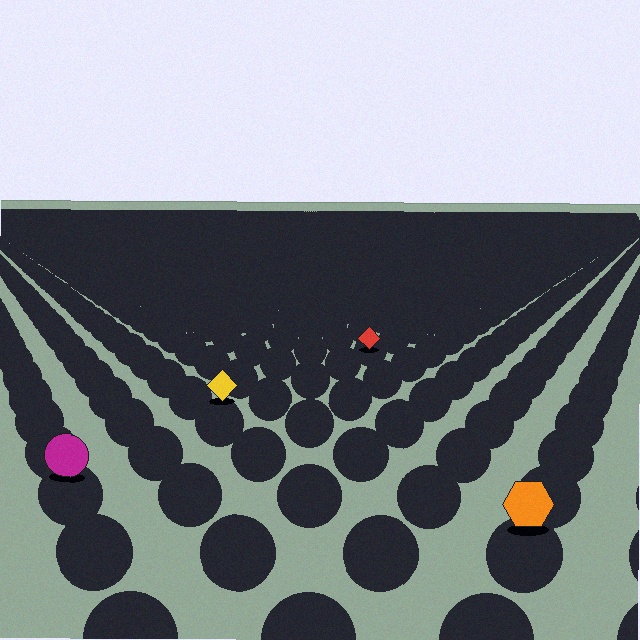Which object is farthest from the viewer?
The red diamond is farthest from the viewer. It appears smaller and the ground texture around it is denser.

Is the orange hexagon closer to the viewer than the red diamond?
Yes. The orange hexagon is closer — you can tell from the texture gradient: the ground texture is coarser near it.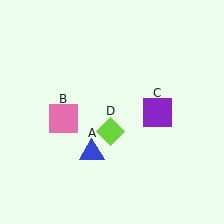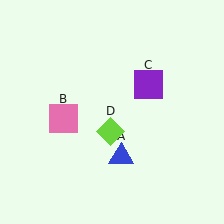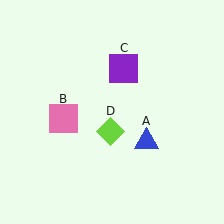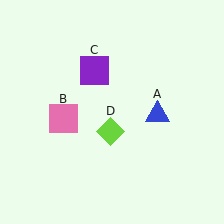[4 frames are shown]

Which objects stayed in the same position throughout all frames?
Pink square (object B) and lime diamond (object D) remained stationary.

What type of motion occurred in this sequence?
The blue triangle (object A), purple square (object C) rotated counterclockwise around the center of the scene.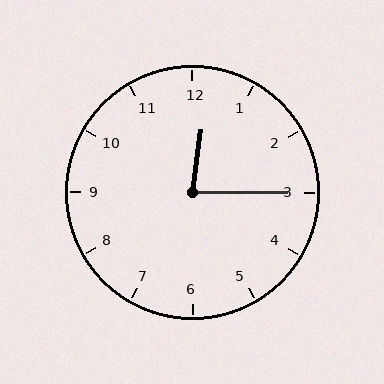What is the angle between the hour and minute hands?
Approximately 82 degrees.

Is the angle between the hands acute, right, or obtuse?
It is acute.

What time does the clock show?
12:15.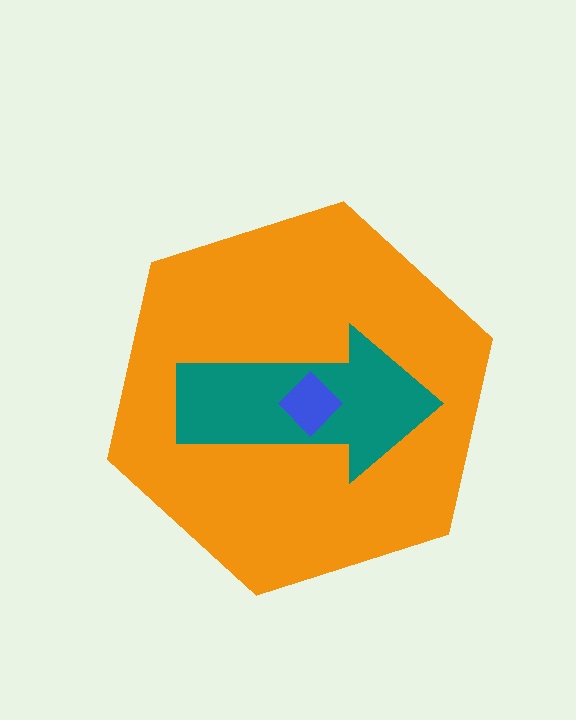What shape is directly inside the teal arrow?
The blue diamond.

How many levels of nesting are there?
3.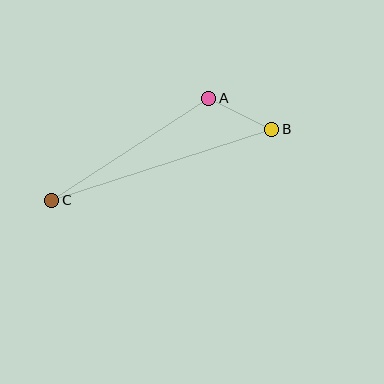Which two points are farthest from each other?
Points B and C are farthest from each other.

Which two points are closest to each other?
Points A and B are closest to each other.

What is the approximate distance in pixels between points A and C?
The distance between A and C is approximately 187 pixels.